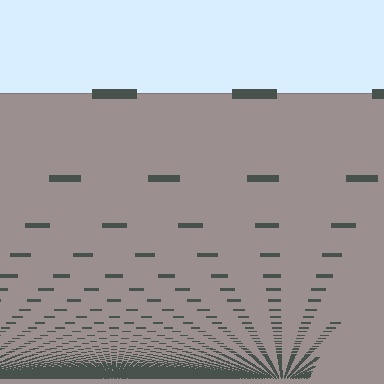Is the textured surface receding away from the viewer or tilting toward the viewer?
The surface appears to tilt toward the viewer. Texture elements get larger and sparser toward the top.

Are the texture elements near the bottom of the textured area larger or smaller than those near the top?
Smaller. The gradient is inverted — elements near the bottom are smaller and denser.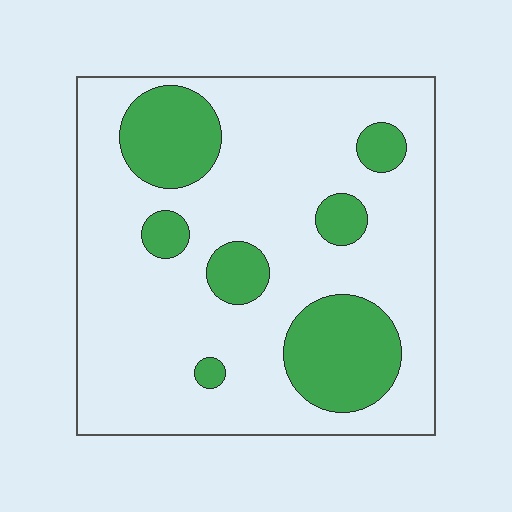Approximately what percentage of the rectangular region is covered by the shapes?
Approximately 25%.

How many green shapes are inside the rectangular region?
7.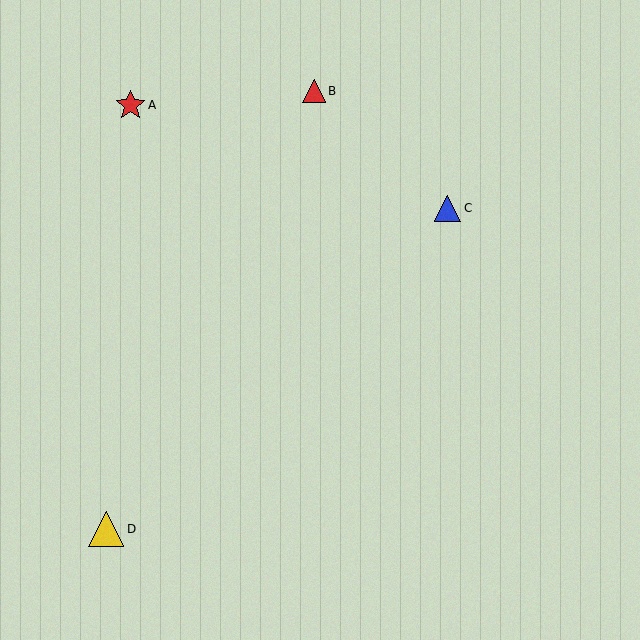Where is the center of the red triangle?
The center of the red triangle is at (314, 91).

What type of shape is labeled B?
Shape B is a red triangle.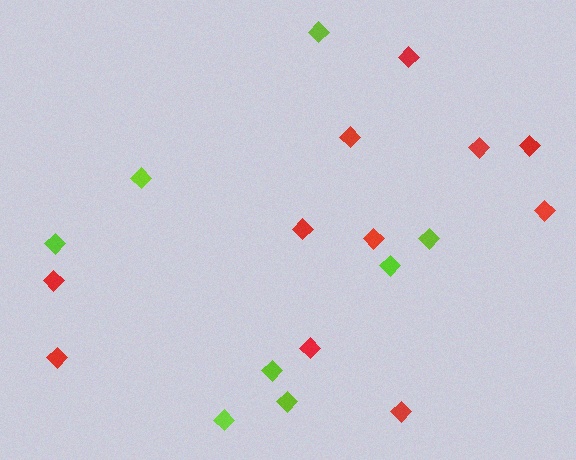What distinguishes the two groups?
There are 2 groups: one group of red diamonds (11) and one group of lime diamonds (8).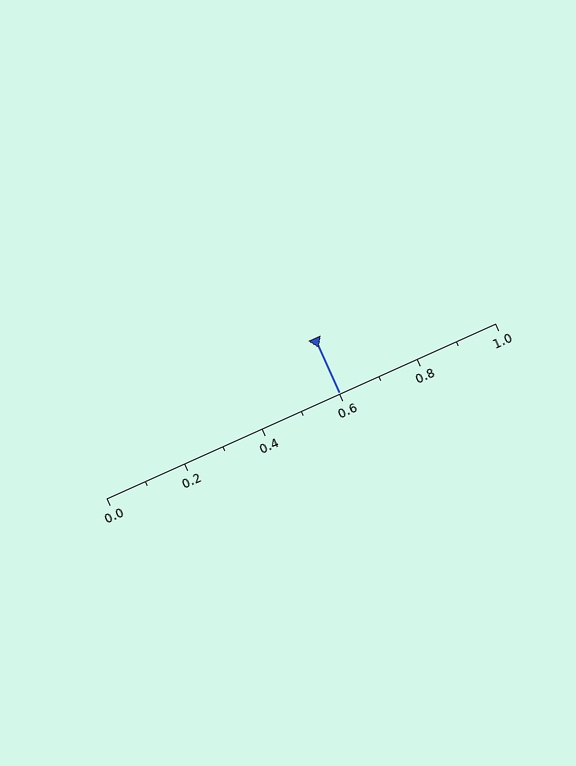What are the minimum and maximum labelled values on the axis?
The axis runs from 0.0 to 1.0.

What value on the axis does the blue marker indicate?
The marker indicates approximately 0.6.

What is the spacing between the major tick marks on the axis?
The major ticks are spaced 0.2 apart.